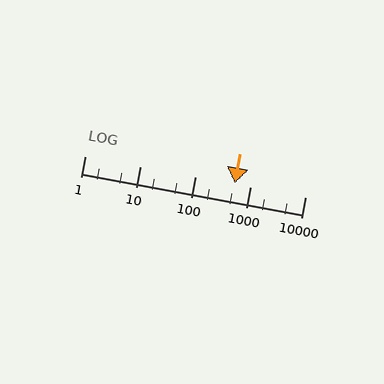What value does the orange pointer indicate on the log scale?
The pointer indicates approximately 520.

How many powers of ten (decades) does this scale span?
The scale spans 4 decades, from 1 to 10000.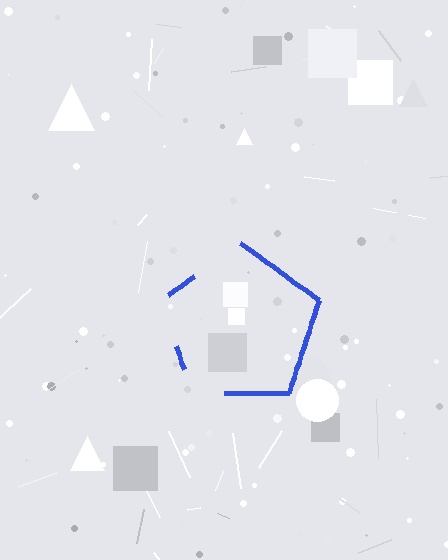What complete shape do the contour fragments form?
The contour fragments form a pentagon.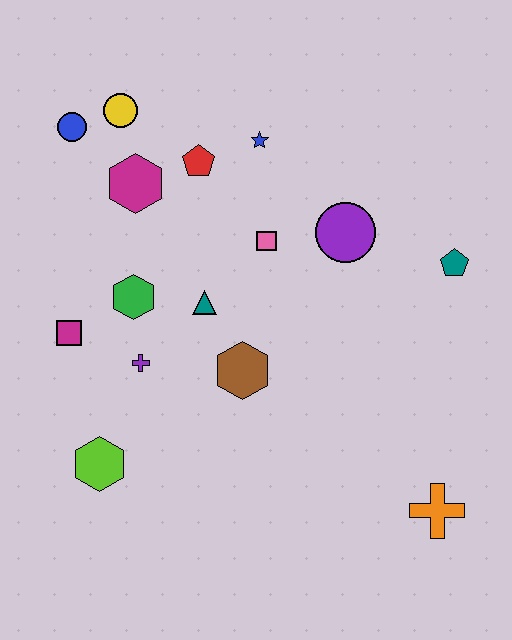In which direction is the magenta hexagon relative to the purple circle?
The magenta hexagon is to the left of the purple circle.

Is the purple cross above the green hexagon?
No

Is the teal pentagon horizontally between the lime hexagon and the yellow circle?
No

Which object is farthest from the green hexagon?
The orange cross is farthest from the green hexagon.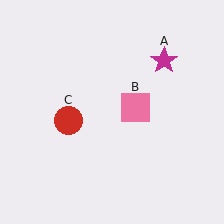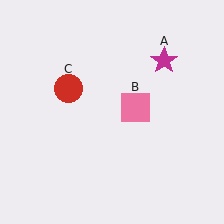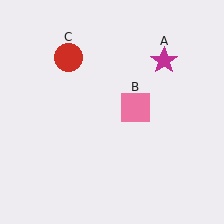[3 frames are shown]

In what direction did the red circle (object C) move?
The red circle (object C) moved up.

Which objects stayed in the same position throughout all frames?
Magenta star (object A) and pink square (object B) remained stationary.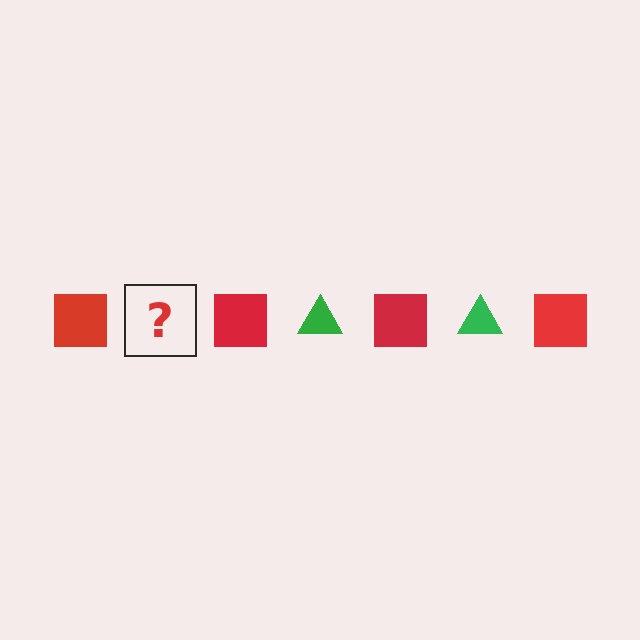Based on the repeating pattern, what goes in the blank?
The blank should be a green triangle.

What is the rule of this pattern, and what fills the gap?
The rule is that the pattern alternates between red square and green triangle. The gap should be filled with a green triangle.